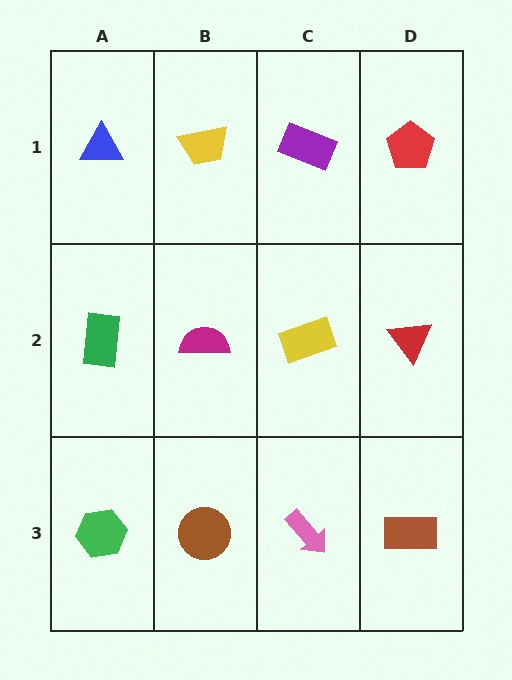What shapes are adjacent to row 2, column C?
A purple rectangle (row 1, column C), a pink arrow (row 3, column C), a magenta semicircle (row 2, column B), a red triangle (row 2, column D).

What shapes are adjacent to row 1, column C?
A yellow rectangle (row 2, column C), a yellow trapezoid (row 1, column B), a red pentagon (row 1, column D).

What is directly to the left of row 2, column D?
A yellow rectangle.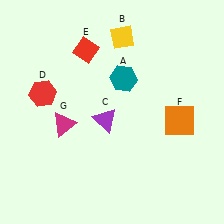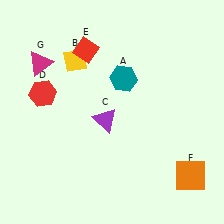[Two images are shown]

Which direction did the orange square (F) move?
The orange square (F) moved down.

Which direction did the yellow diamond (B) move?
The yellow diamond (B) moved left.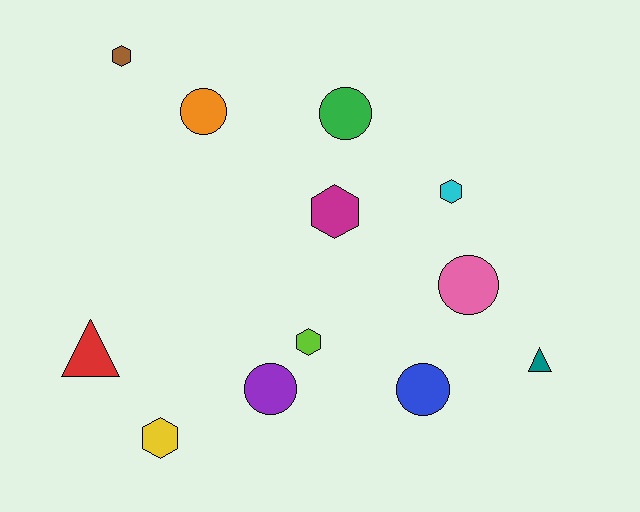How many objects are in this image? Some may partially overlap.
There are 12 objects.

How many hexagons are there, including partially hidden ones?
There are 5 hexagons.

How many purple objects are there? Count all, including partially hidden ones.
There is 1 purple object.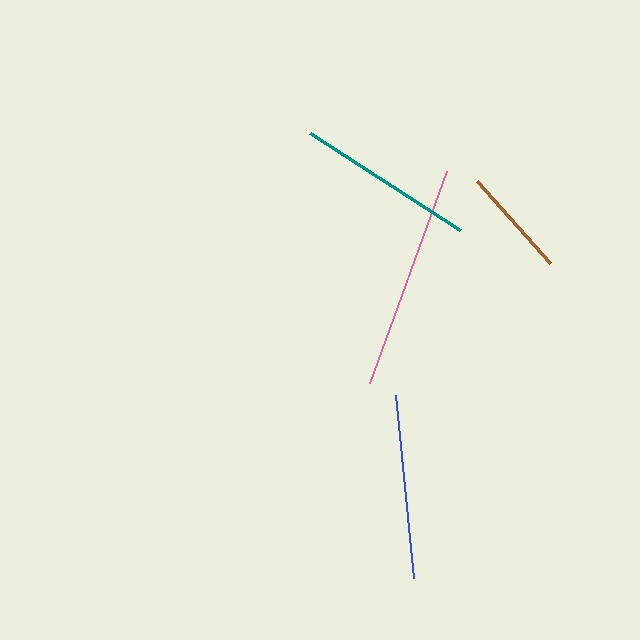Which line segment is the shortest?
The brown line is the shortest at approximately 110 pixels.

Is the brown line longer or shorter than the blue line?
The blue line is longer than the brown line.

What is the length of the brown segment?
The brown segment is approximately 110 pixels long.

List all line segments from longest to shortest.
From longest to shortest: pink, blue, teal, brown.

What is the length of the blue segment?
The blue segment is approximately 184 pixels long.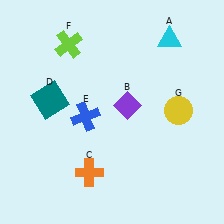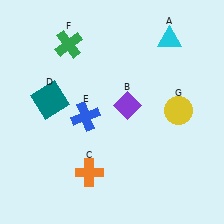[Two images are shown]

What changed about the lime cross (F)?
In Image 1, F is lime. In Image 2, it changed to green.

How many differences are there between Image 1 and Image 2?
There is 1 difference between the two images.